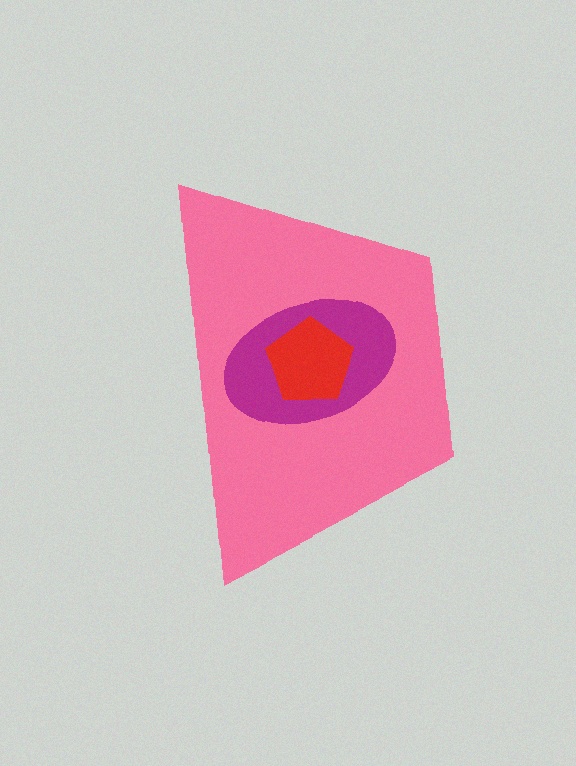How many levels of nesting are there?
3.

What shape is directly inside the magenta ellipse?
The red pentagon.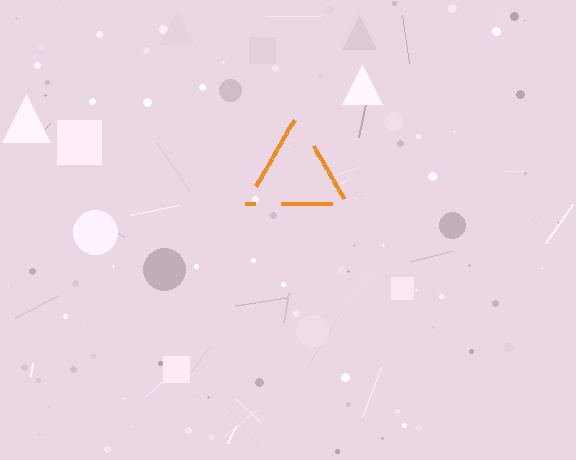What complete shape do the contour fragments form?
The contour fragments form a triangle.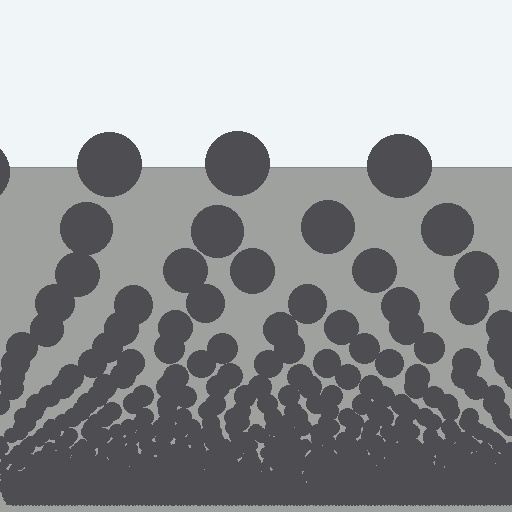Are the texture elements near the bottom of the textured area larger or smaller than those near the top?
Smaller. The gradient is inverted — elements near the bottom are smaller and denser.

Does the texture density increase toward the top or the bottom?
Density increases toward the bottom.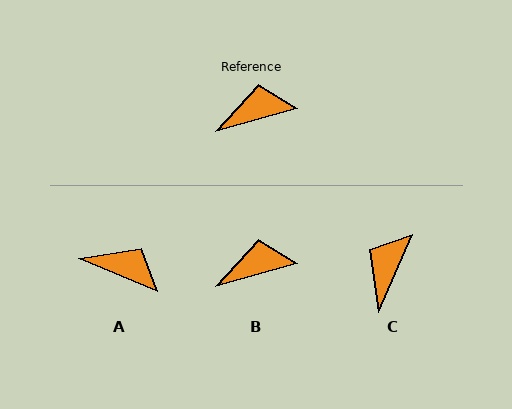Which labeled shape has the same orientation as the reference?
B.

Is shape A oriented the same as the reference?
No, it is off by about 39 degrees.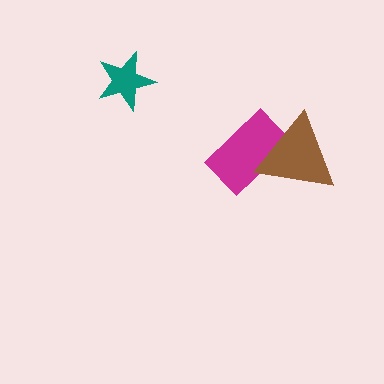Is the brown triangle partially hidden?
No, no other shape covers it.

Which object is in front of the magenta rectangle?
The brown triangle is in front of the magenta rectangle.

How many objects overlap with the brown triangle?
1 object overlaps with the brown triangle.